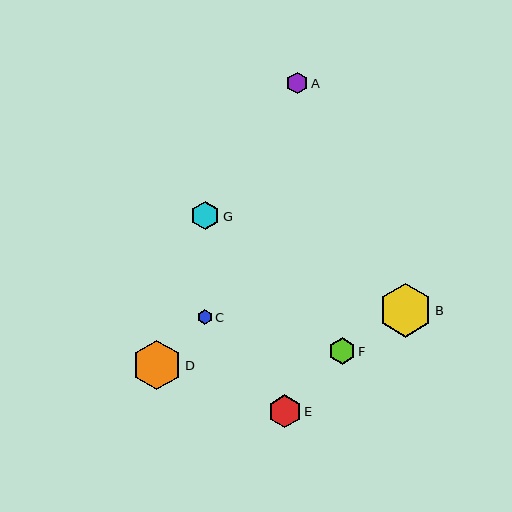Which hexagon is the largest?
Hexagon B is the largest with a size of approximately 54 pixels.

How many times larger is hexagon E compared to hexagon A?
Hexagon E is approximately 1.5 times the size of hexagon A.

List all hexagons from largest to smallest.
From largest to smallest: B, D, E, G, F, A, C.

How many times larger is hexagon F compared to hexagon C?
Hexagon F is approximately 1.8 times the size of hexagon C.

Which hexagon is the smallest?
Hexagon C is the smallest with a size of approximately 15 pixels.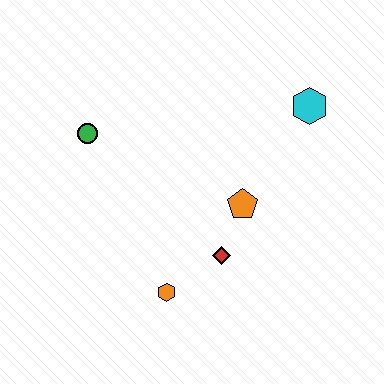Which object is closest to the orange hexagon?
The red diamond is closest to the orange hexagon.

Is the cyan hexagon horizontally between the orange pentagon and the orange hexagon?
No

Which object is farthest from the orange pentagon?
The green circle is farthest from the orange pentagon.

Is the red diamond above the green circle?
No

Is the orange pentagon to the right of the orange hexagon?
Yes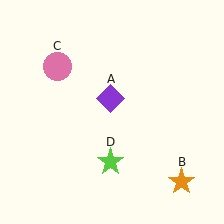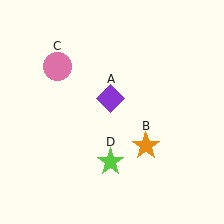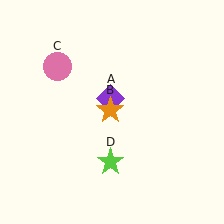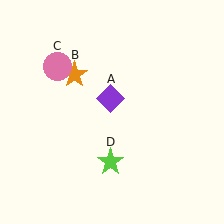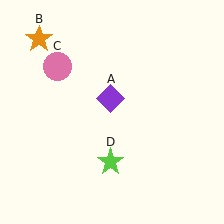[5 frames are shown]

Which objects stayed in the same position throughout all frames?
Purple diamond (object A) and pink circle (object C) and lime star (object D) remained stationary.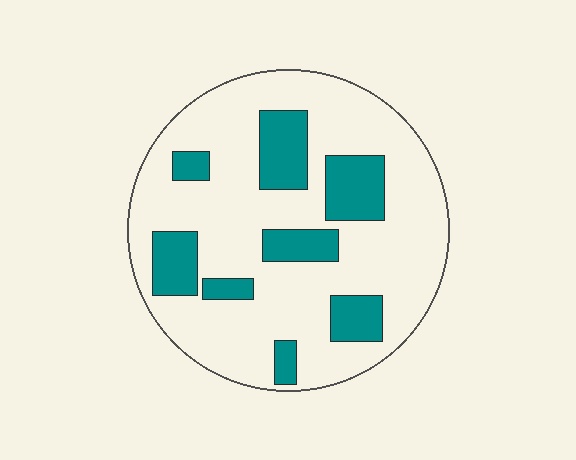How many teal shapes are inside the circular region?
8.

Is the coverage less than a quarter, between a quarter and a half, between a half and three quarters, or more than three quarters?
Less than a quarter.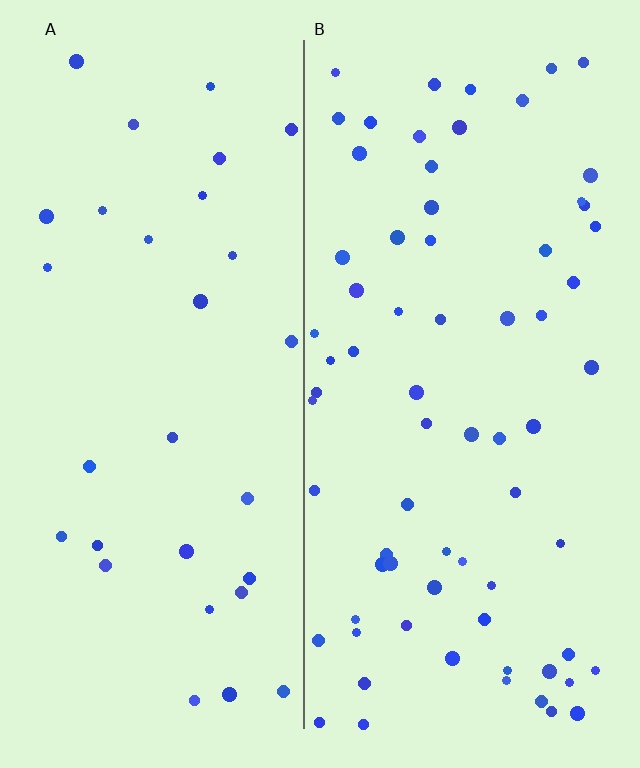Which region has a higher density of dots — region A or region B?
B (the right).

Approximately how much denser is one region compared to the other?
Approximately 2.3× — region B over region A.